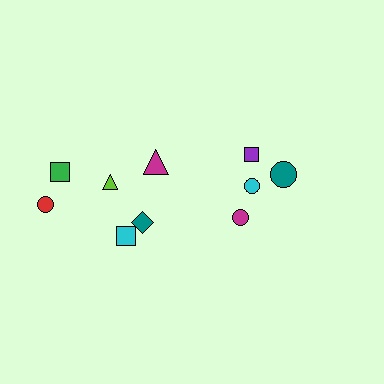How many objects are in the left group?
There are 6 objects.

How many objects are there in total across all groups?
There are 10 objects.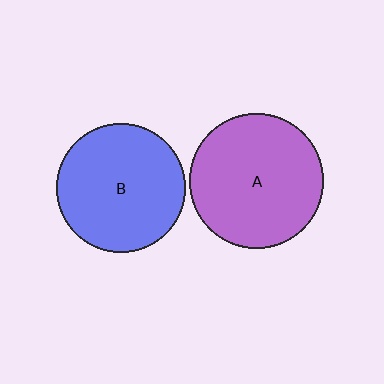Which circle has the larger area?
Circle A (purple).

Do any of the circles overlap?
No, none of the circles overlap.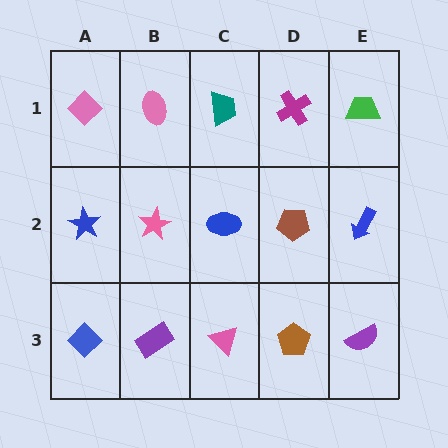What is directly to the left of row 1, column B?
A pink diamond.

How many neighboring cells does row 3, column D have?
3.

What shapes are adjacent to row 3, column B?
A pink star (row 2, column B), a blue diamond (row 3, column A), a pink triangle (row 3, column C).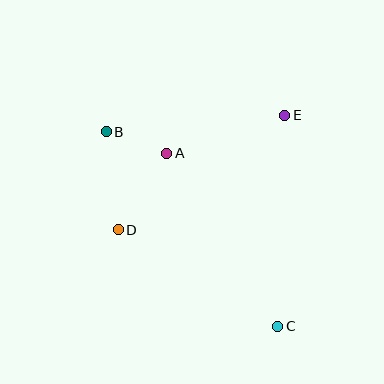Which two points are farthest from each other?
Points B and C are farthest from each other.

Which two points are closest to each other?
Points A and B are closest to each other.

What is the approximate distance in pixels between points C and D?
The distance between C and D is approximately 187 pixels.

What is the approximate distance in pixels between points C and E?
The distance between C and E is approximately 211 pixels.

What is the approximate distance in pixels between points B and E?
The distance between B and E is approximately 179 pixels.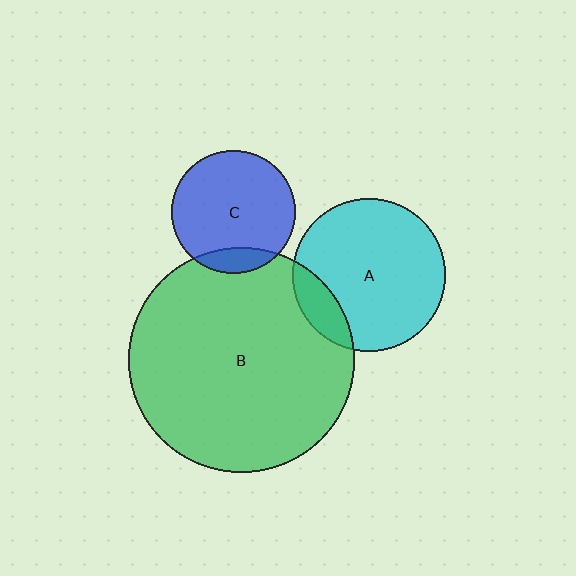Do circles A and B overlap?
Yes.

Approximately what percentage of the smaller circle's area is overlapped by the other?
Approximately 15%.